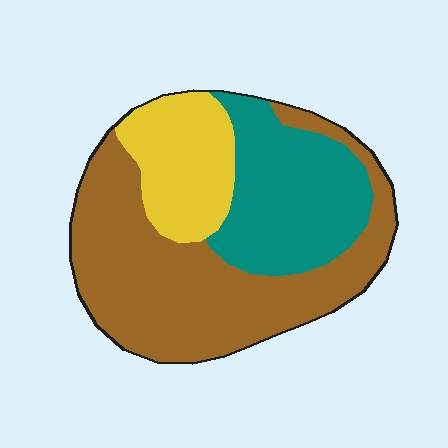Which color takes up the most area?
Brown, at roughly 50%.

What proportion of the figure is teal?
Teal takes up between a quarter and a half of the figure.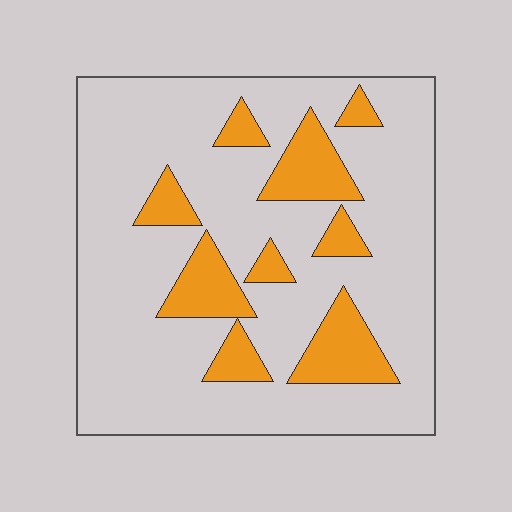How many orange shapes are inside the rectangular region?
9.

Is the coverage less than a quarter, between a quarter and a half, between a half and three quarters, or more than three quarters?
Less than a quarter.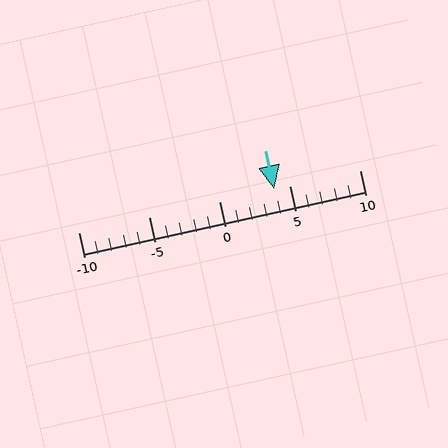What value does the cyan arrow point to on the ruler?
The cyan arrow points to approximately 4.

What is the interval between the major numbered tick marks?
The major tick marks are spaced 5 units apart.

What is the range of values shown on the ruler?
The ruler shows values from -10 to 10.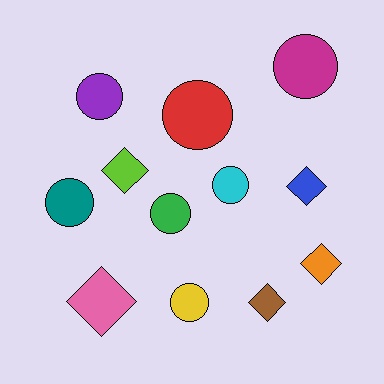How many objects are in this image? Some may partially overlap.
There are 12 objects.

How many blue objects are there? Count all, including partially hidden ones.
There is 1 blue object.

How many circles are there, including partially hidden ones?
There are 7 circles.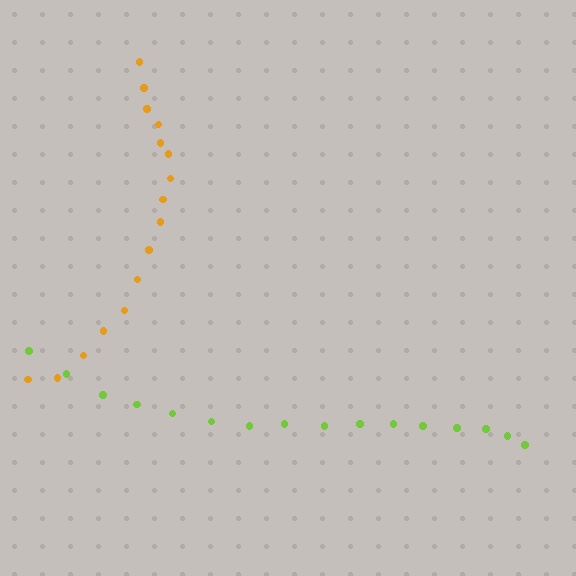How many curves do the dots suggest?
There are 2 distinct paths.